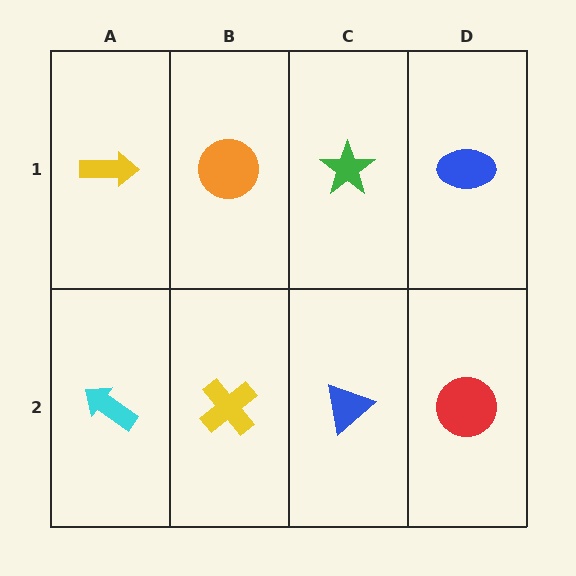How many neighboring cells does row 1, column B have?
3.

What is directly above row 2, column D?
A blue ellipse.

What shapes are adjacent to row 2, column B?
An orange circle (row 1, column B), a cyan arrow (row 2, column A), a blue triangle (row 2, column C).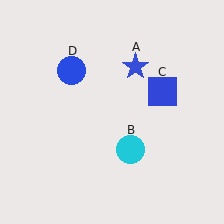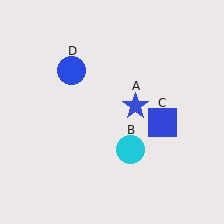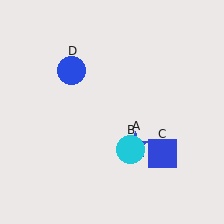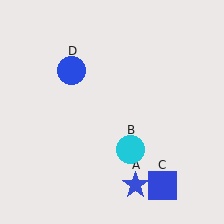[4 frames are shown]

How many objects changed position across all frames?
2 objects changed position: blue star (object A), blue square (object C).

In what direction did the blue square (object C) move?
The blue square (object C) moved down.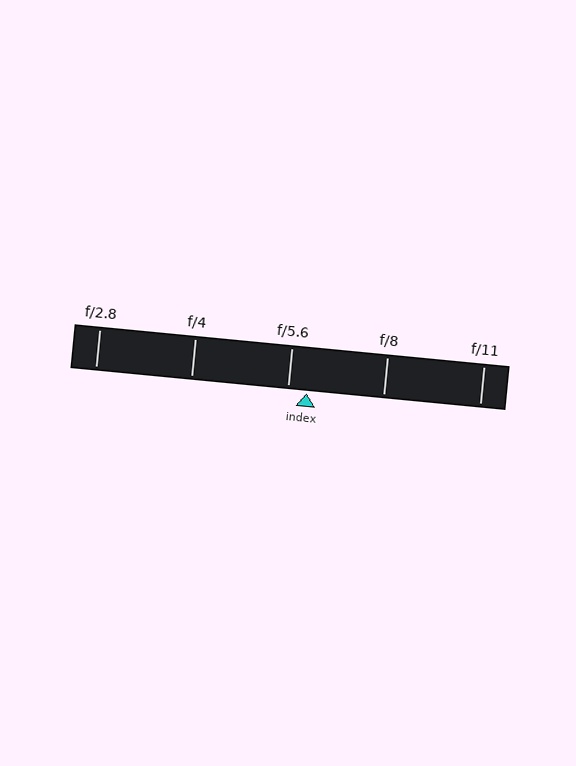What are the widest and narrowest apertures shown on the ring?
The widest aperture shown is f/2.8 and the narrowest is f/11.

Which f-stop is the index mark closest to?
The index mark is closest to f/5.6.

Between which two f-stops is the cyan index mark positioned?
The index mark is between f/5.6 and f/8.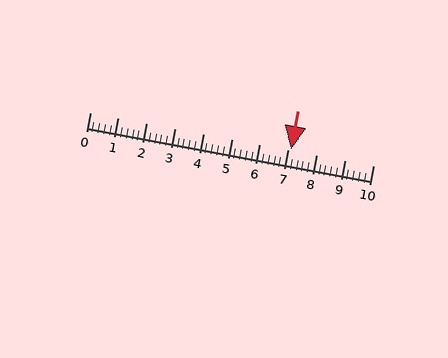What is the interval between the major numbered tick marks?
The major tick marks are spaced 1 units apart.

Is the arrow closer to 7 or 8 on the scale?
The arrow is closer to 7.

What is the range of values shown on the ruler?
The ruler shows values from 0 to 10.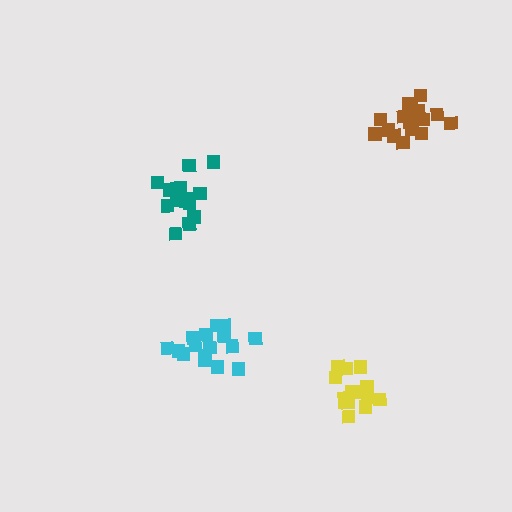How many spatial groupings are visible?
There are 4 spatial groupings.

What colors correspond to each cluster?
The clusters are colored: yellow, cyan, brown, teal.